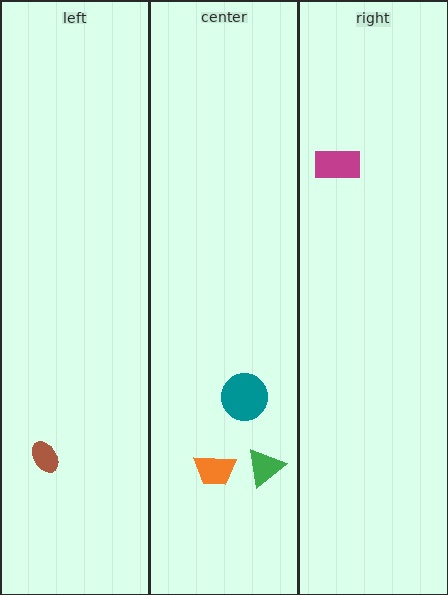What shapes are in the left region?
The brown ellipse.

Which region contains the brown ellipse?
The left region.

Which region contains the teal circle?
The center region.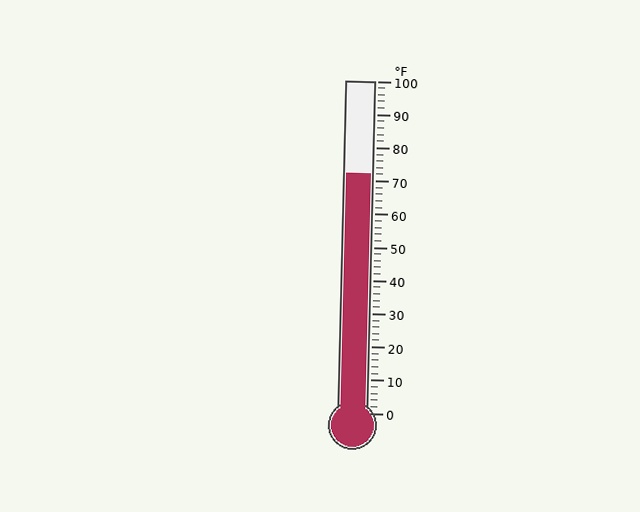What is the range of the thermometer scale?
The thermometer scale ranges from 0°F to 100°F.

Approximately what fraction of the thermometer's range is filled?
The thermometer is filled to approximately 70% of its range.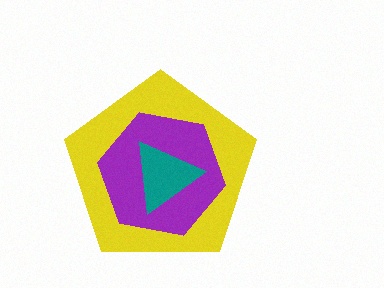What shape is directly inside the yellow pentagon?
The purple hexagon.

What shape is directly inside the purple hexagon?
The teal triangle.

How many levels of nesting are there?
3.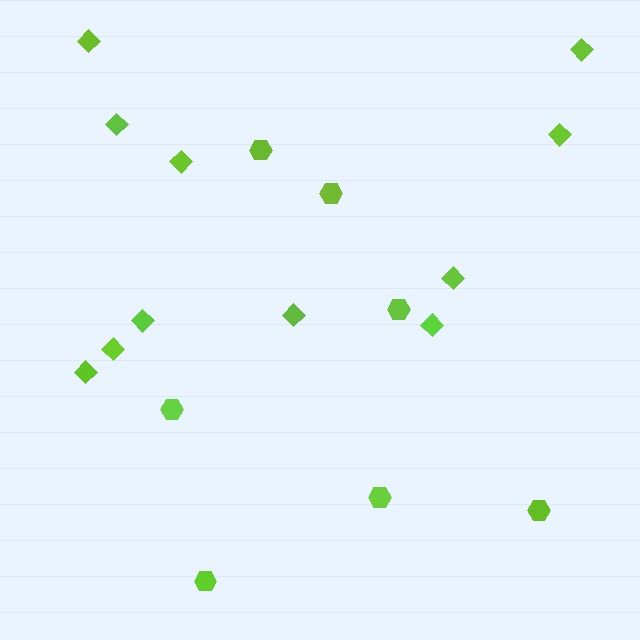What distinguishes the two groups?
There are 2 groups: one group of diamonds (11) and one group of hexagons (7).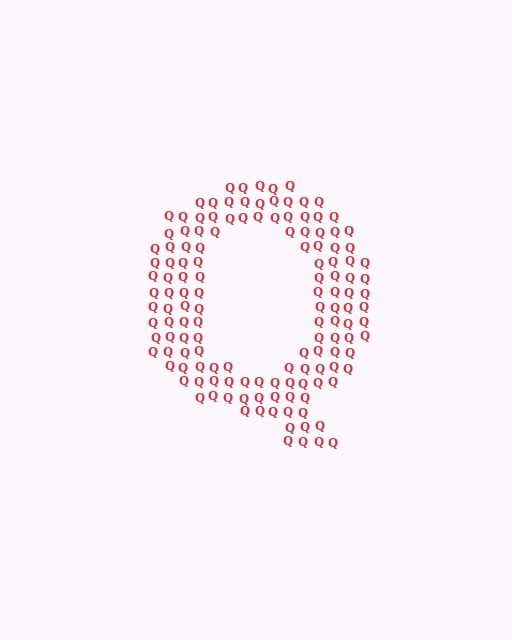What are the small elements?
The small elements are letter Q's.